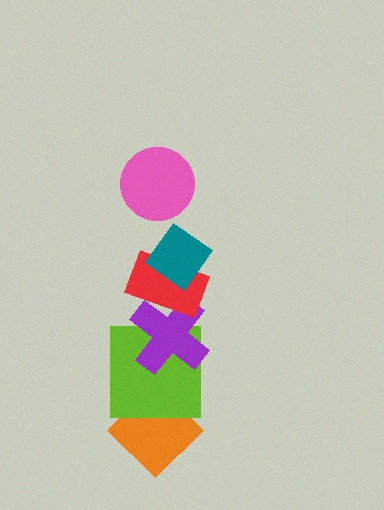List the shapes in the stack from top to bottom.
From top to bottom: the pink circle, the teal diamond, the red rectangle, the purple cross, the lime square, the orange diamond.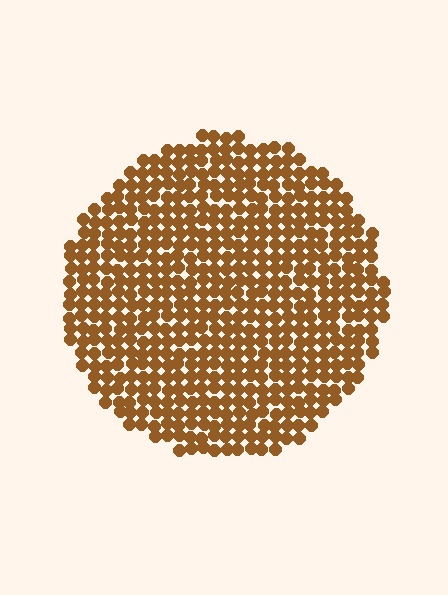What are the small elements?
The small elements are circles.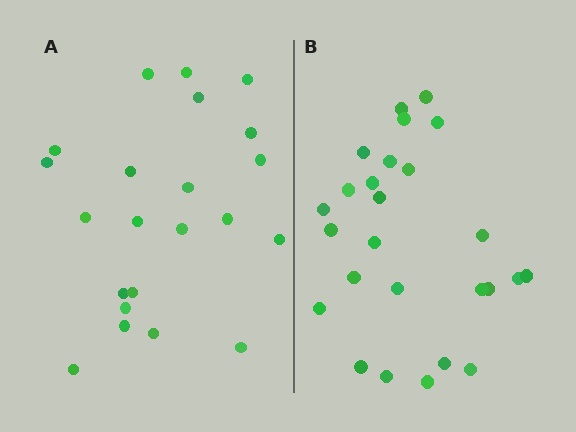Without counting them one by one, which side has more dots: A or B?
Region B (the right region) has more dots.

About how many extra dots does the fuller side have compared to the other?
Region B has about 4 more dots than region A.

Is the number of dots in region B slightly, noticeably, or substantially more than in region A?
Region B has only slightly more — the two regions are fairly close. The ratio is roughly 1.2 to 1.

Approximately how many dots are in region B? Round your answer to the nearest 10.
About 30 dots. (The exact count is 26, which rounds to 30.)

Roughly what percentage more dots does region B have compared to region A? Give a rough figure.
About 20% more.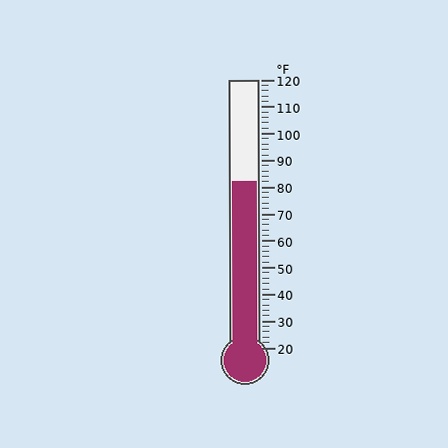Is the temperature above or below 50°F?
The temperature is above 50°F.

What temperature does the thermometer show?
The thermometer shows approximately 82°F.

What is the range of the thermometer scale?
The thermometer scale ranges from 20°F to 120°F.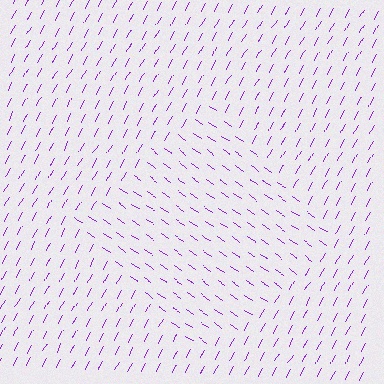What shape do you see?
I see a diamond.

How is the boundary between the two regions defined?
The boundary is defined purely by a change in line orientation (approximately 84 degrees difference). All lines are the same color and thickness.